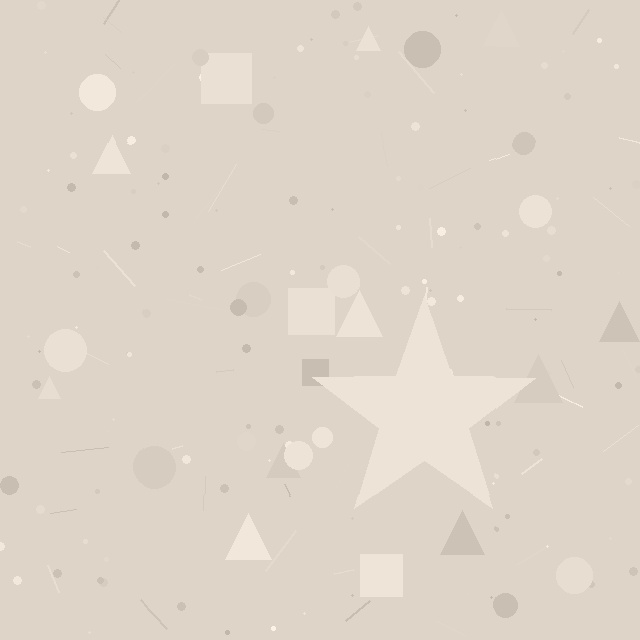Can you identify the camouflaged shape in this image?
The camouflaged shape is a star.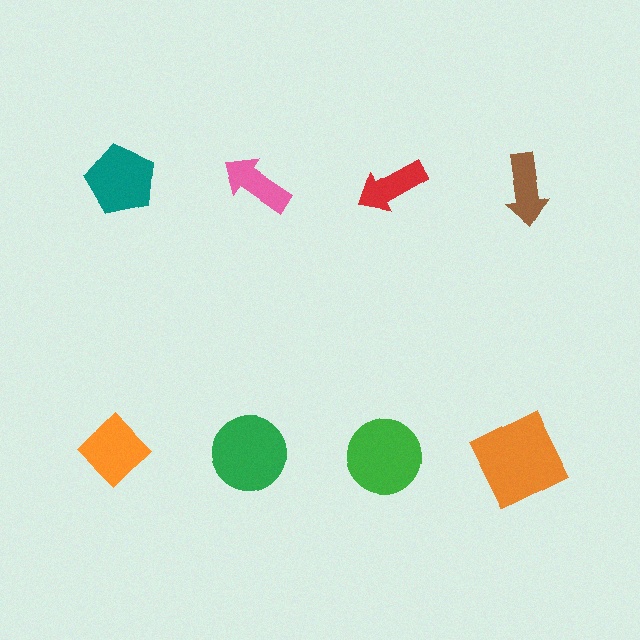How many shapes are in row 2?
4 shapes.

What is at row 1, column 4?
A brown arrow.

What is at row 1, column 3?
A red arrow.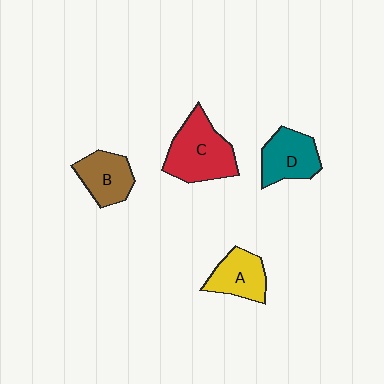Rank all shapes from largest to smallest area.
From largest to smallest: C (red), D (teal), B (brown), A (yellow).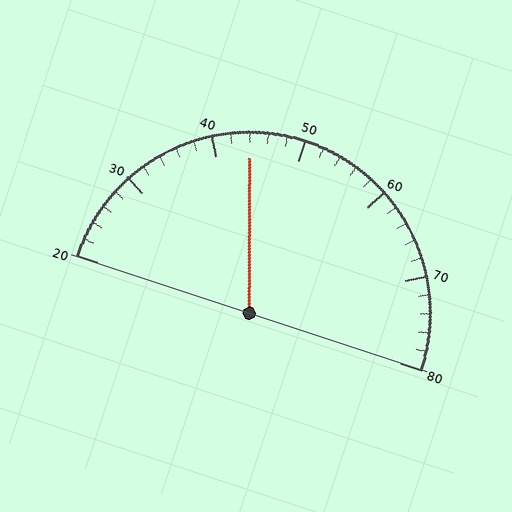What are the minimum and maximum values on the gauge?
The gauge ranges from 20 to 80.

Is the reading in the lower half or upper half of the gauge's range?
The reading is in the lower half of the range (20 to 80).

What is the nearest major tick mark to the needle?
The nearest major tick mark is 40.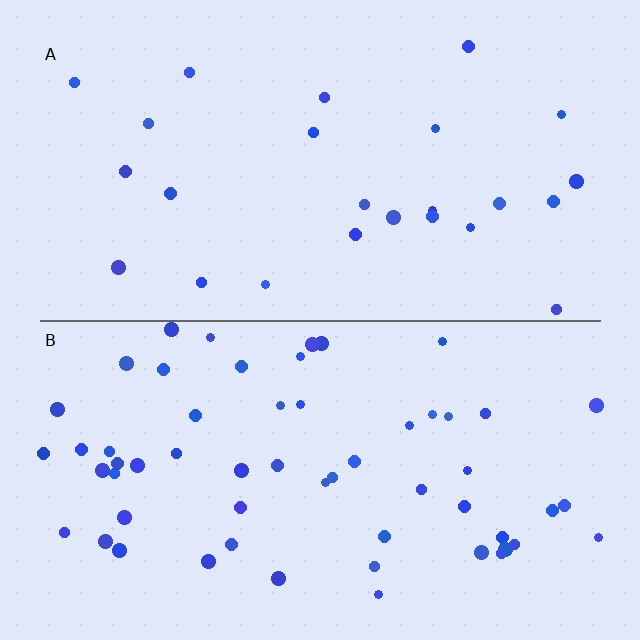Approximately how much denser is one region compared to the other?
Approximately 2.3× — region B over region A.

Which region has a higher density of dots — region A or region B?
B (the bottom).